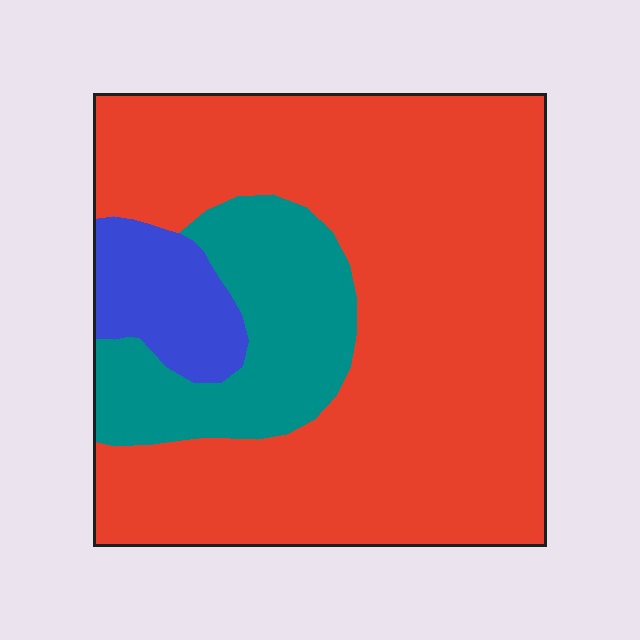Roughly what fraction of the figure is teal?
Teal covers about 20% of the figure.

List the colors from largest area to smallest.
From largest to smallest: red, teal, blue.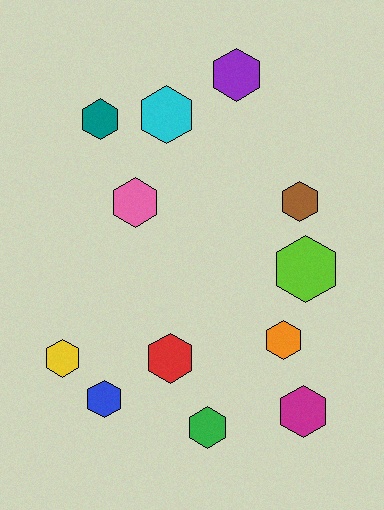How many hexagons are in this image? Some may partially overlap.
There are 12 hexagons.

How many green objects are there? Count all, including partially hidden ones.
There is 1 green object.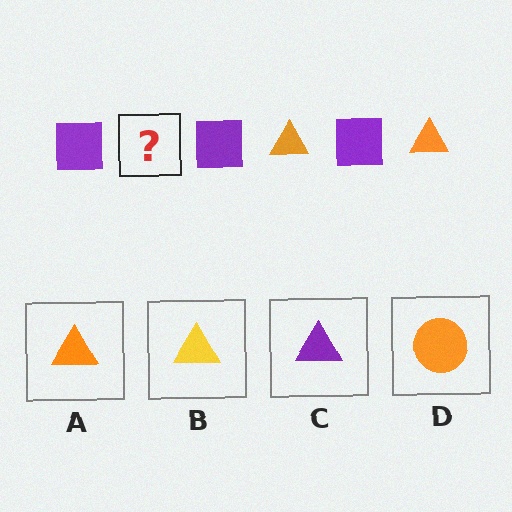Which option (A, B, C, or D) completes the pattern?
A.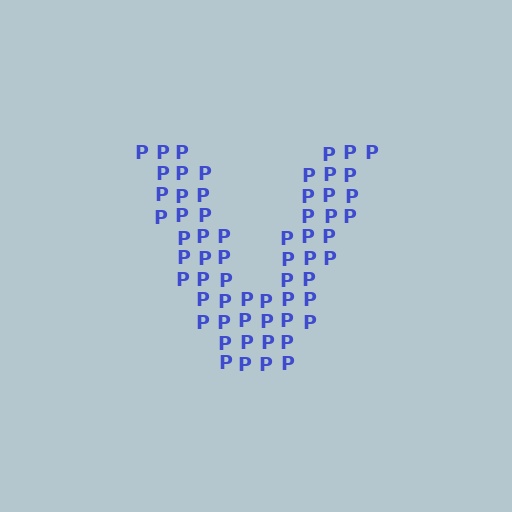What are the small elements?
The small elements are letter P's.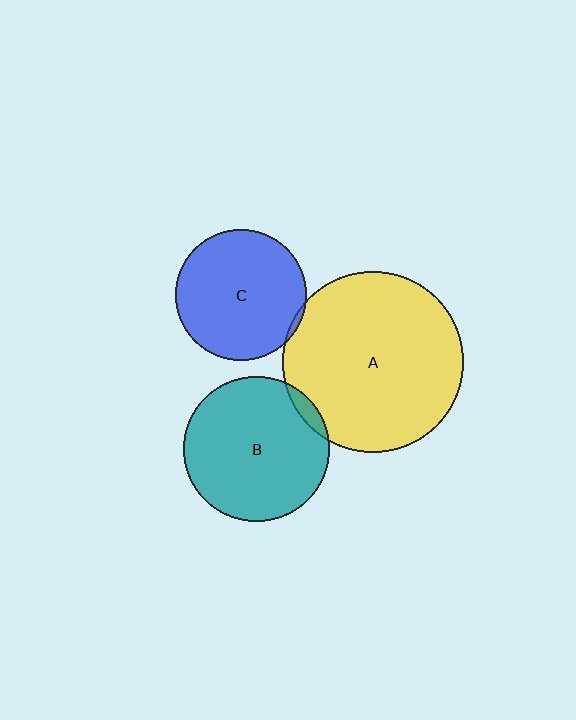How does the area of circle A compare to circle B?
Approximately 1.5 times.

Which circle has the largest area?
Circle A (yellow).